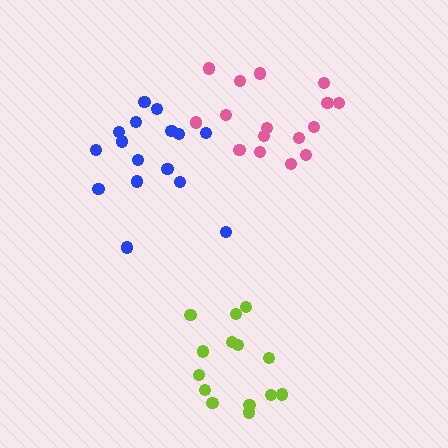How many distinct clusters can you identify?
There are 3 distinct clusters.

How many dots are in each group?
Group 1: 16 dots, Group 2: 14 dots, Group 3: 16 dots (46 total).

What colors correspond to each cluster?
The clusters are colored: pink, lime, blue.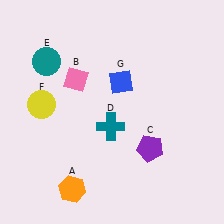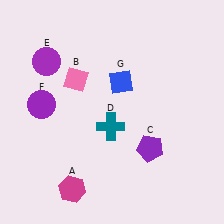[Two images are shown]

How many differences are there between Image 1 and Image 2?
There are 3 differences between the two images.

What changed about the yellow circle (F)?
In Image 1, F is yellow. In Image 2, it changed to purple.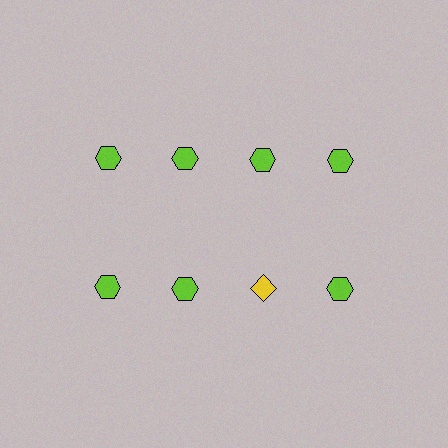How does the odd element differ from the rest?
It differs in both color (yellow instead of lime) and shape (diamond instead of hexagon).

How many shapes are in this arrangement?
There are 8 shapes arranged in a grid pattern.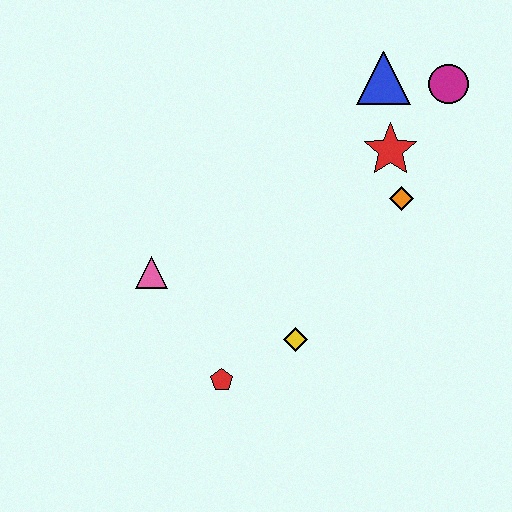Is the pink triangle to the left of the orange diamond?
Yes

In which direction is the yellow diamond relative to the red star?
The yellow diamond is below the red star.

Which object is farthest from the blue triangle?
The red pentagon is farthest from the blue triangle.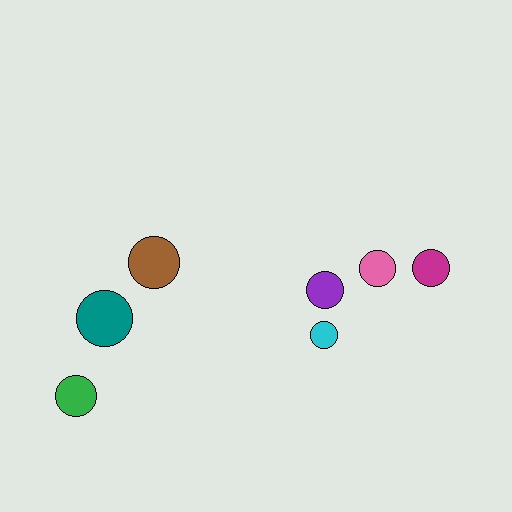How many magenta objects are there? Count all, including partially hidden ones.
There is 1 magenta object.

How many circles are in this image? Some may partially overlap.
There are 7 circles.